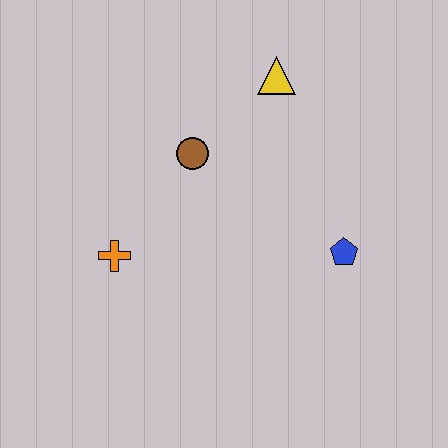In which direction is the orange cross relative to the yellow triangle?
The orange cross is below the yellow triangle.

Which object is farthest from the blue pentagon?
The orange cross is farthest from the blue pentagon.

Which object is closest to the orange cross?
The brown circle is closest to the orange cross.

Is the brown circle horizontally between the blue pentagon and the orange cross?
Yes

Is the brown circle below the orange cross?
No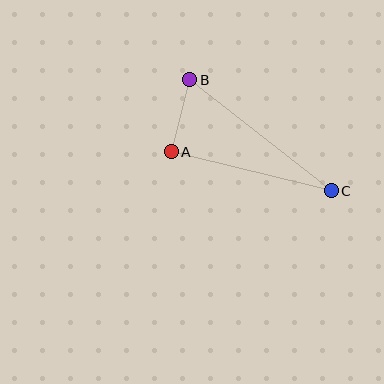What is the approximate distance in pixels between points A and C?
The distance between A and C is approximately 165 pixels.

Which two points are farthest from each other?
Points B and C are farthest from each other.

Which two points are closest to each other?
Points A and B are closest to each other.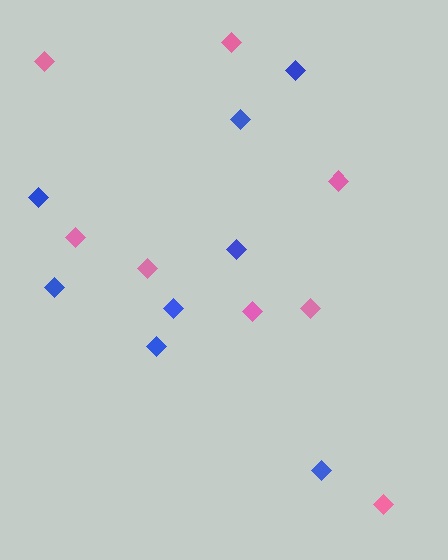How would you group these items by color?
There are 2 groups: one group of pink diamonds (8) and one group of blue diamonds (8).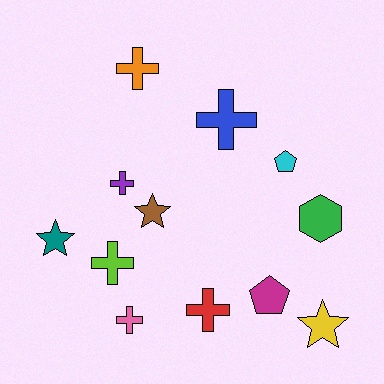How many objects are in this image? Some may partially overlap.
There are 12 objects.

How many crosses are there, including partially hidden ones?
There are 6 crosses.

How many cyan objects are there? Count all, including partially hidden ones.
There is 1 cyan object.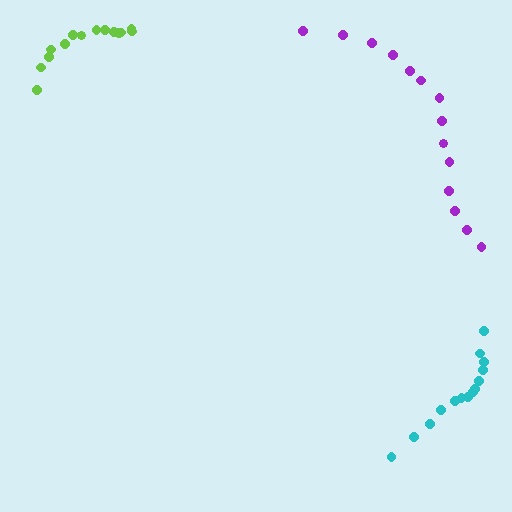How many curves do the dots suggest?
There are 3 distinct paths.